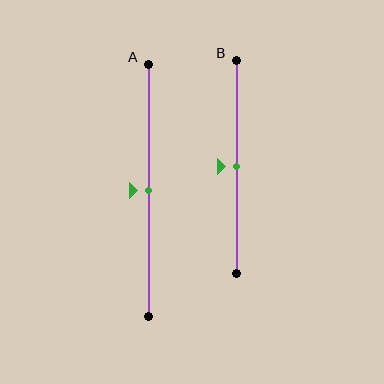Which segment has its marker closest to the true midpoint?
Segment A has its marker closest to the true midpoint.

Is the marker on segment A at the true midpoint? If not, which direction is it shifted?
Yes, the marker on segment A is at the true midpoint.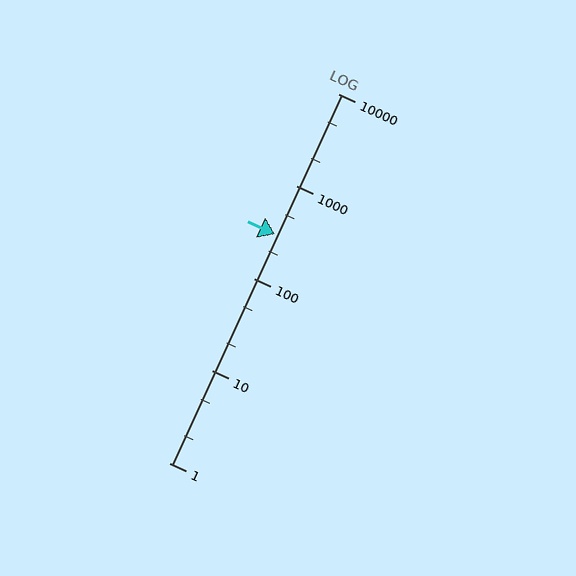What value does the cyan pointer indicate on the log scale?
The pointer indicates approximately 300.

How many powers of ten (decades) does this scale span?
The scale spans 4 decades, from 1 to 10000.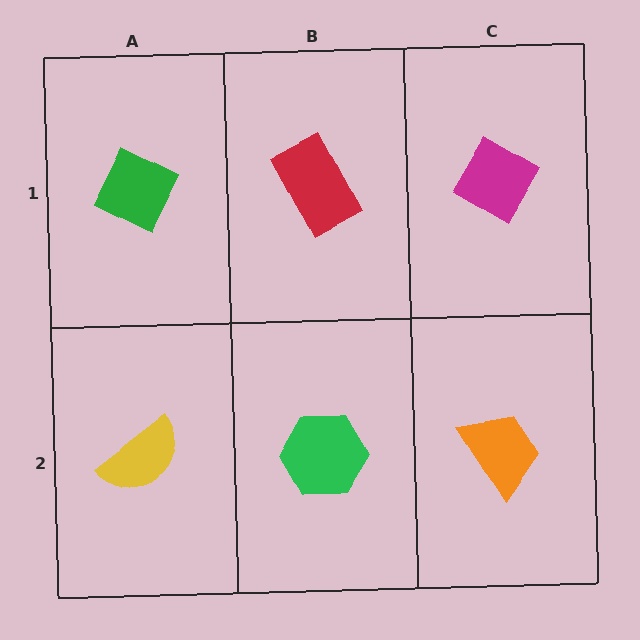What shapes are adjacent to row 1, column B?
A green hexagon (row 2, column B), a green diamond (row 1, column A), a magenta diamond (row 1, column C).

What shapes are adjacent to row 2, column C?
A magenta diamond (row 1, column C), a green hexagon (row 2, column B).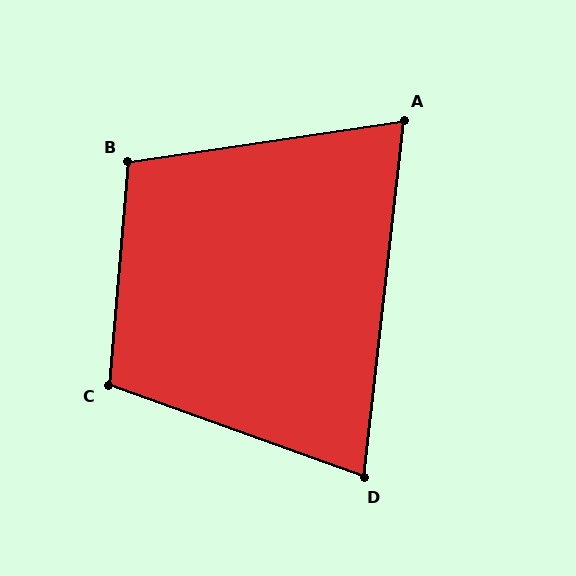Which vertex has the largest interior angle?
C, at approximately 105 degrees.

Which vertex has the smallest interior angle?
A, at approximately 75 degrees.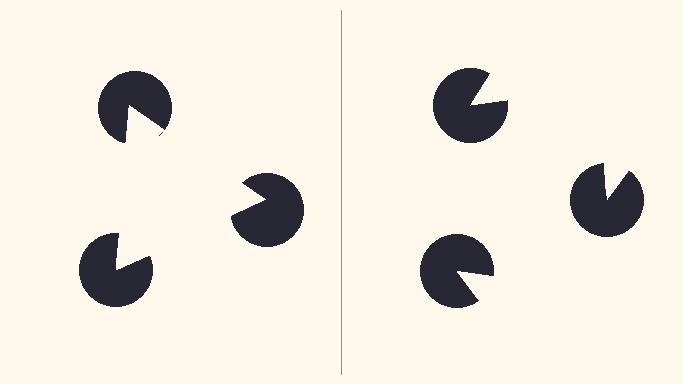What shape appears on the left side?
An illusory triangle.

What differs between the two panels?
The pac-man discs are positioned identically on both sides; only the wedge orientations differ. On the left they align to a triangle; on the right they are misaligned.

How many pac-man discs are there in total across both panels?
6 — 3 on each side.